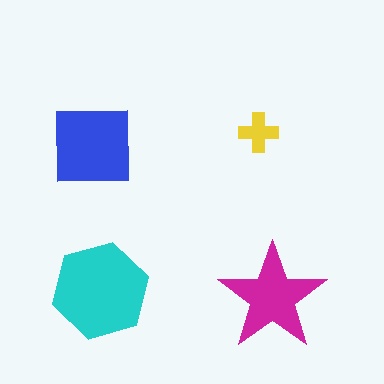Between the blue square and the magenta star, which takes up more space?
The blue square.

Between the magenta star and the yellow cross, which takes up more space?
The magenta star.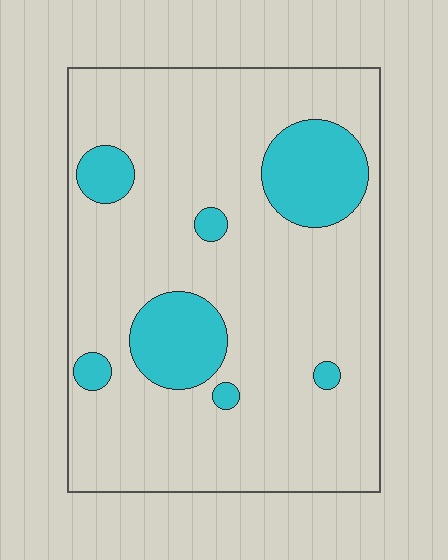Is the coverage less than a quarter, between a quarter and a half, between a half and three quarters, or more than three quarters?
Less than a quarter.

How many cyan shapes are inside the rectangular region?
7.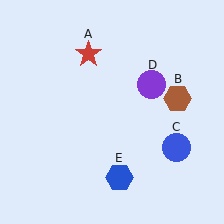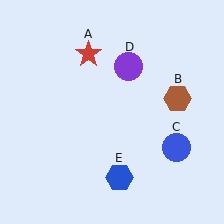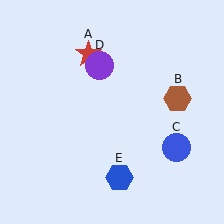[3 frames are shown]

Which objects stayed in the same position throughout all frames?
Red star (object A) and brown hexagon (object B) and blue circle (object C) and blue hexagon (object E) remained stationary.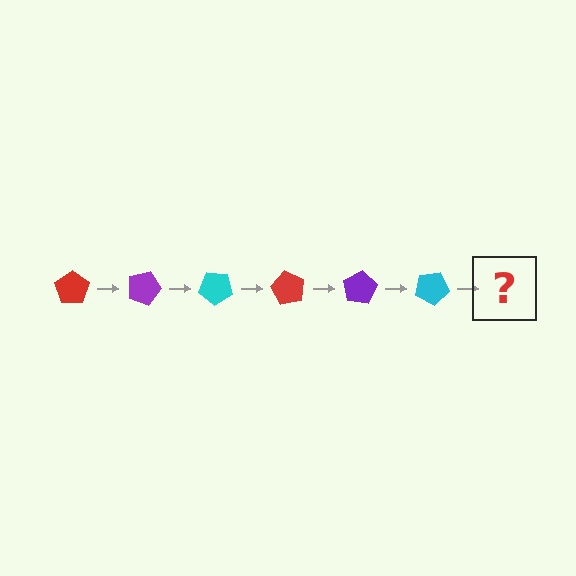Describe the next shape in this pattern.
It should be a red pentagon, rotated 120 degrees from the start.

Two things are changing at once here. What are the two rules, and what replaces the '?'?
The two rules are that it rotates 20 degrees each step and the color cycles through red, purple, and cyan. The '?' should be a red pentagon, rotated 120 degrees from the start.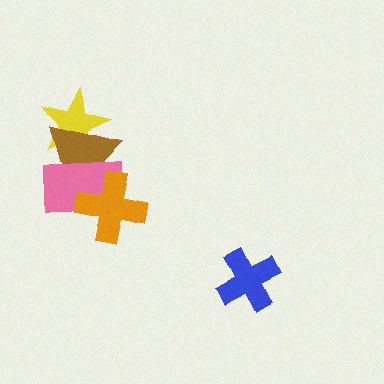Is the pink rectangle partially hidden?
Yes, it is partially covered by another shape.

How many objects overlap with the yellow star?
2 objects overlap with the yellow star.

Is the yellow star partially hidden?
Yes, it is partially covered by another shape.